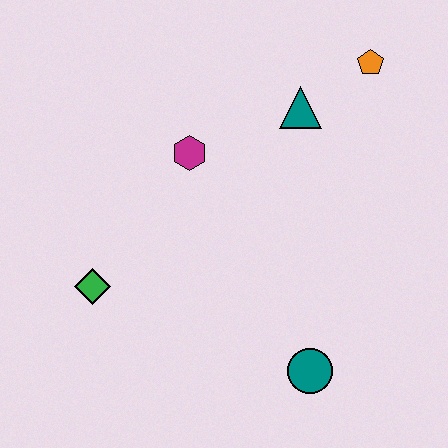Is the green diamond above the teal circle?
Yes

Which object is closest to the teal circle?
The green diamond is closest to the teal circle.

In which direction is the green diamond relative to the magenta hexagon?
The green diamond is below the magenta hexagon.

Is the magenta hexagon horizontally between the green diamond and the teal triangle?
Yes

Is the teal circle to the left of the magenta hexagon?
No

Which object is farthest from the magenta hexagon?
The teal circle is farthest from the magenta hexagon.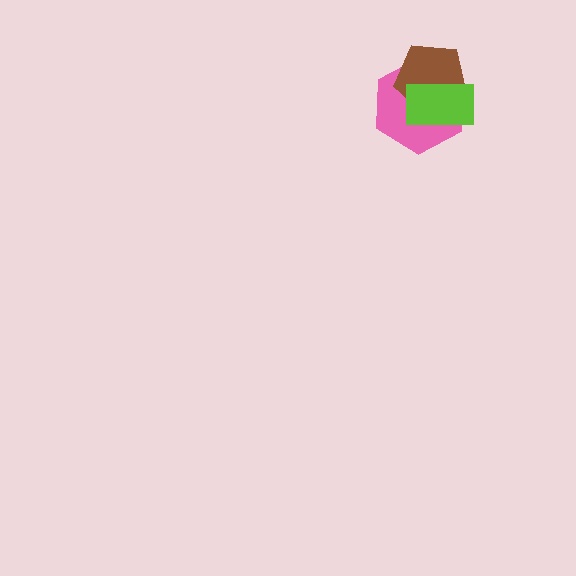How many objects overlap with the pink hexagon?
2 objects overlap with the pink hexagon.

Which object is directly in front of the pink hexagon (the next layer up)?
The brown pentagon is directly in front of the pink hexagon.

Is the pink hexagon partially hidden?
Yes, it is partially covered by another shape.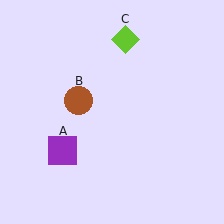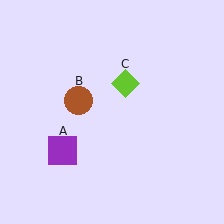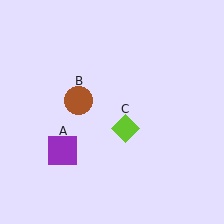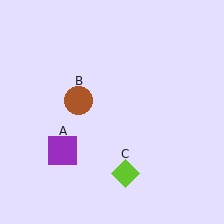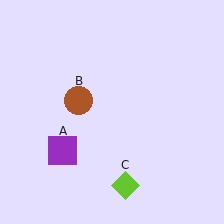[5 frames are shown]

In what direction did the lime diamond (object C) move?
The lime diamond (object C) moved down.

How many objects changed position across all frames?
1 object changed position: lime diamond (object C).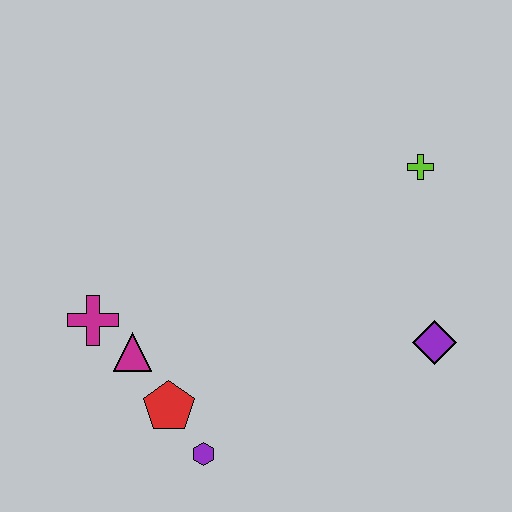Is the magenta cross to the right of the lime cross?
No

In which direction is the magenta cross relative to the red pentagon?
The magenta cross is above the red pentagon.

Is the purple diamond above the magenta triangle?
Yes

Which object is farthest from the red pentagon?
The lime cross is farthest from the red pentagon.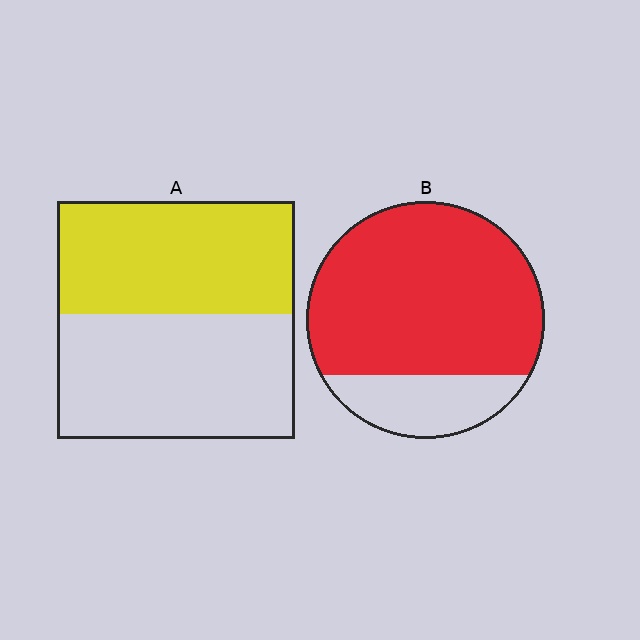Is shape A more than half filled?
Roughly half.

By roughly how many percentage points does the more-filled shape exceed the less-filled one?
By roughly 30 percentage points (B over A).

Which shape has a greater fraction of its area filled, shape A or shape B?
Shape B.